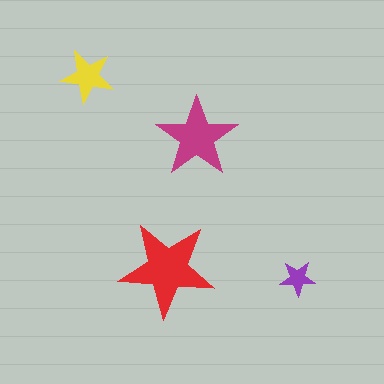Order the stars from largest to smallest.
the red one, the magenta one, the yellow one, the purple one.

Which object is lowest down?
The purple star is bottommost.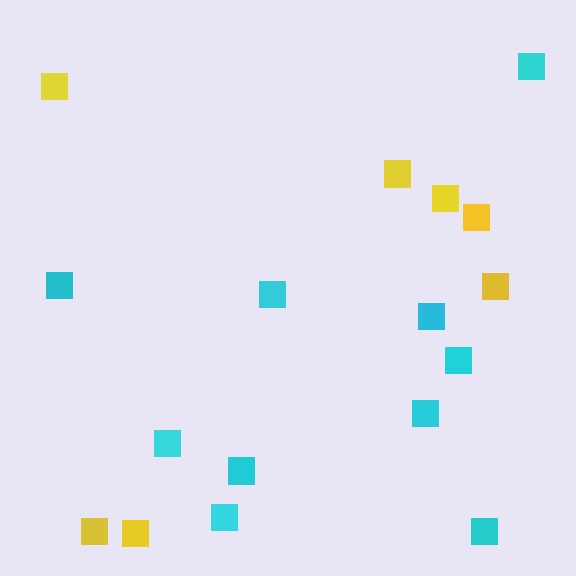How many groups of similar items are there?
There are 2 groups: one group of yellow squares (7) and one group of cyan squares (10).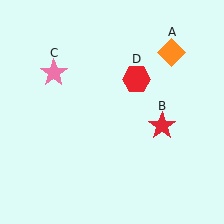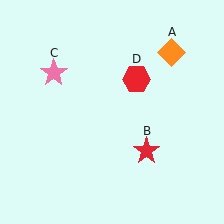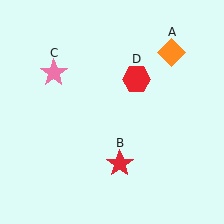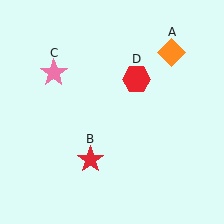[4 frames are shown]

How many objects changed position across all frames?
1 object changed position: red star (object B).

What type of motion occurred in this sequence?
The red star (object B) rotated clockwise around the center of the scene.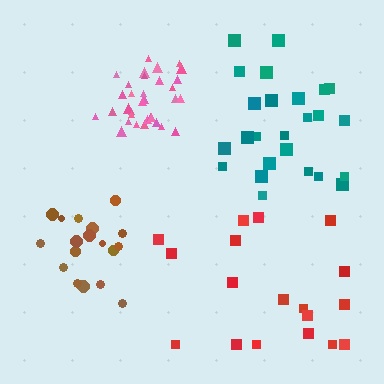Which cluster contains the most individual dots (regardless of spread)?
Pink (33).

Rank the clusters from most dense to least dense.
pink, brown, teal, red.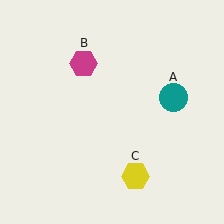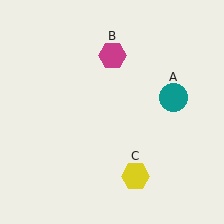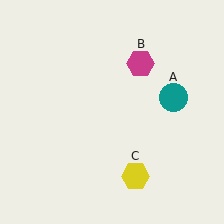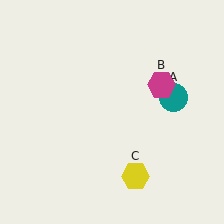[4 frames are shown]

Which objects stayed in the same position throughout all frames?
Teal circle (object A) and yellow hexagon (object C) remained stationary.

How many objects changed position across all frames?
1 object changed position: magenta hexagon (object B).